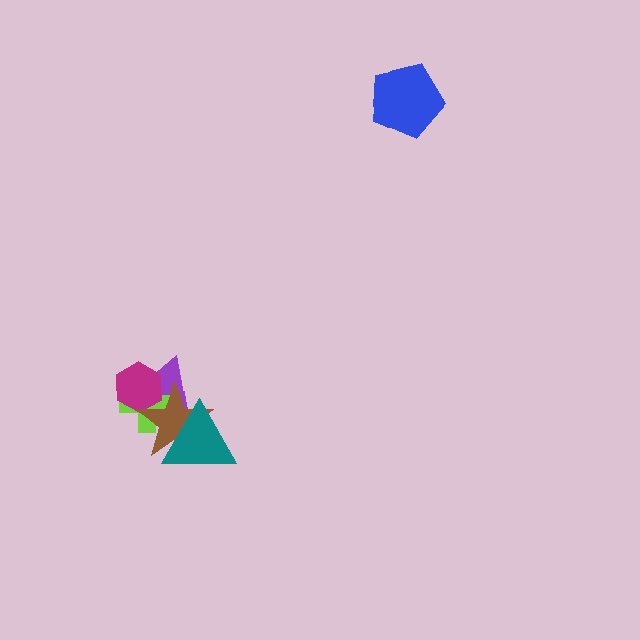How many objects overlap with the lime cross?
4 objects overlap with the lime cross.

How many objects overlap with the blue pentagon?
0 objects overlap with the blue pentagon.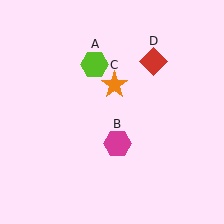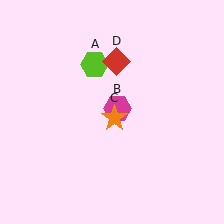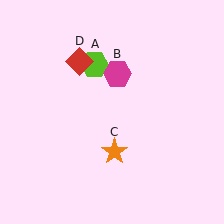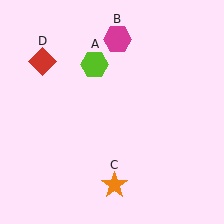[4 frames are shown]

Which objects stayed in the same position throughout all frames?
Lime hexagon (object A) remained stationary.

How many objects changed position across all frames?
3 objects changed position: magenta hexagon (object B), orange star (object C), red diamond (object D).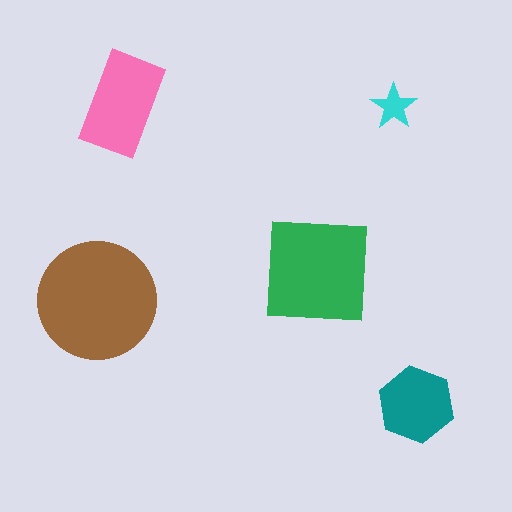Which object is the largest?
The brown circle.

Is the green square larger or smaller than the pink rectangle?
Larger.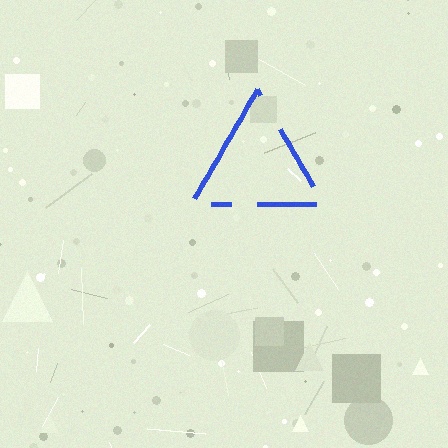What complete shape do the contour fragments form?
The contour fragments form a triangle.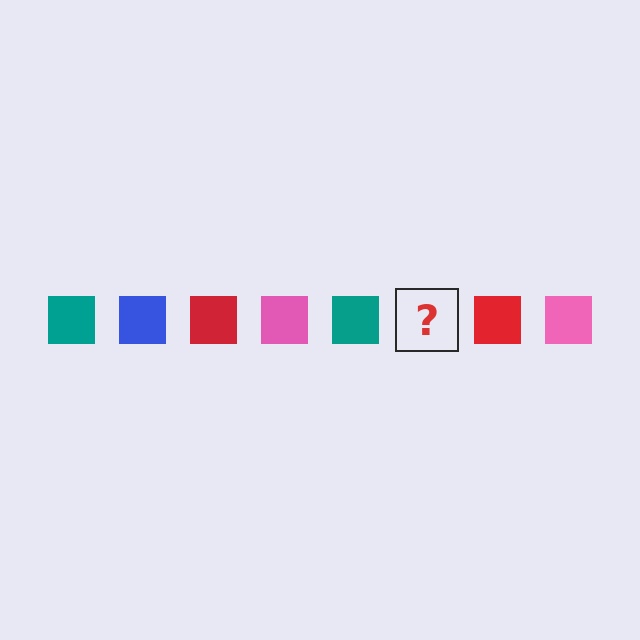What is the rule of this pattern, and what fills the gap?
The rule is that the pattern cycles through teal, blue, red, pink squares. The gap should be filled with a blue square.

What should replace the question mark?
The question mark should be replaced with a blue square.